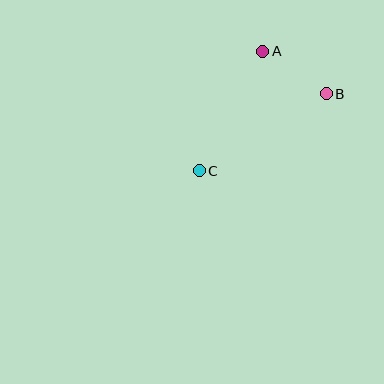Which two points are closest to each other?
Points A and B are closest to each other.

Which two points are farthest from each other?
Points B and C are farthest from each other.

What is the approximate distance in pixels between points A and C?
The distance between A and C is approximately 135 pixels.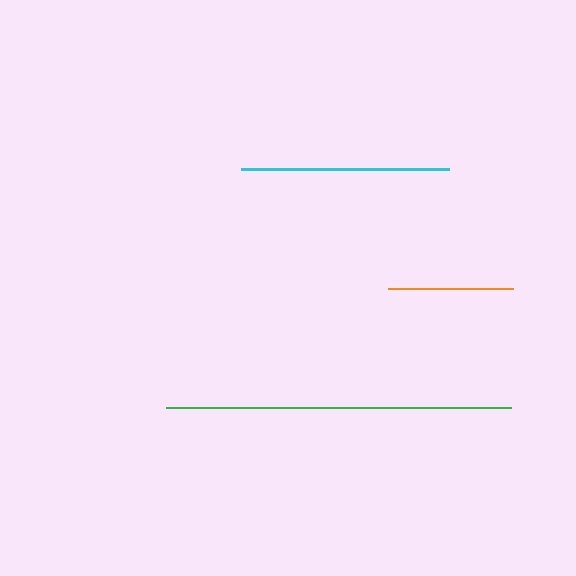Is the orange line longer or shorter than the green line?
The green line is longer than the orange line.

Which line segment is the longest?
The green line is the longest at approximately 345 pixels.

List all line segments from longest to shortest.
From longest to shortest: green, cyan, orange.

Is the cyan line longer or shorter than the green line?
The green line is longer than the cyan line.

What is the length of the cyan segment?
The cyan segment is approximately 208 pixels long.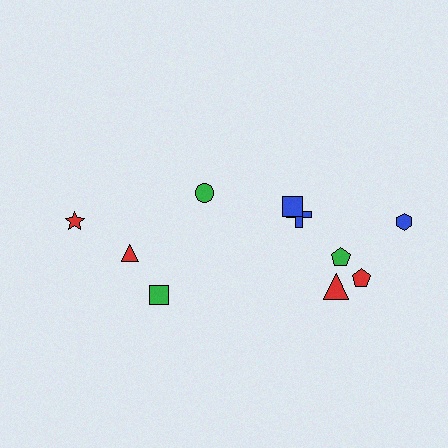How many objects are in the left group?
There are 4 objects.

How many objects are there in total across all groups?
There are 10 objects.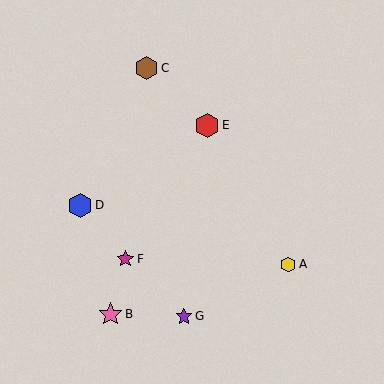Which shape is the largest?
The red hexagon (labeled E) is the largest.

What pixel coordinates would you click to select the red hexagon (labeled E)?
Click at (207, 125) to select the red hexagon E.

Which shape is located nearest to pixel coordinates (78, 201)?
The blue hexagon (labeled D) at (80, 205) is nearest to that location.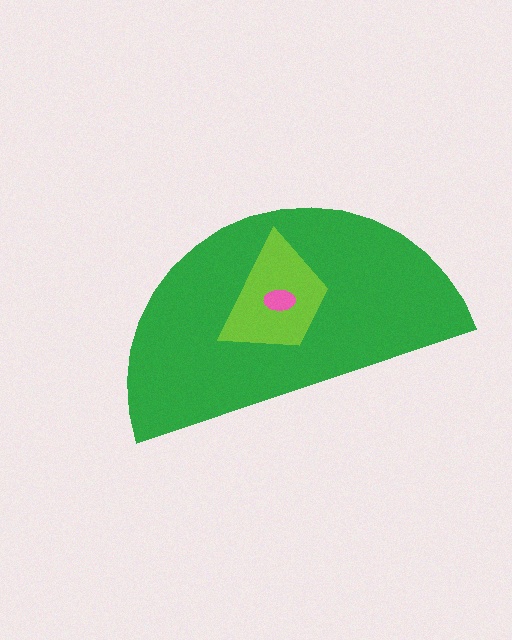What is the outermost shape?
The green semicircle.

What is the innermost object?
The pink ellipse.